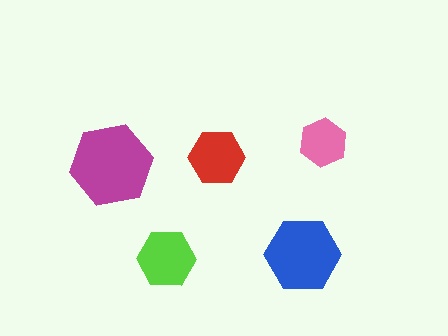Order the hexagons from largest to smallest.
the magenta one, the blue one, the lime one, the red one, the pink one.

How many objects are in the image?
There are 5 objects in the image.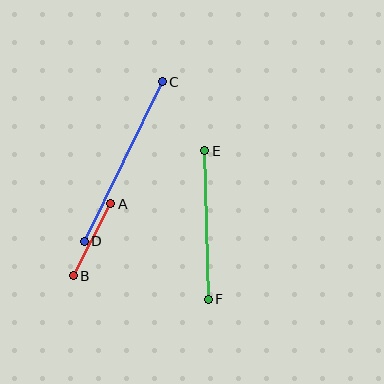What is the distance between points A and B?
The distance is approximately 81 pixels.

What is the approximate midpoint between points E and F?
The midpoint is at approximately (206, 225) pixels.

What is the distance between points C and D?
The distance is approximately 177 pixels.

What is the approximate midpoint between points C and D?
The midpoint is at approximately (123, 161) pixels.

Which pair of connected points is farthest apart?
Points C and D are farthest apart.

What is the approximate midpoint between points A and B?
The midpoint is at approximately (92, 240) pixels.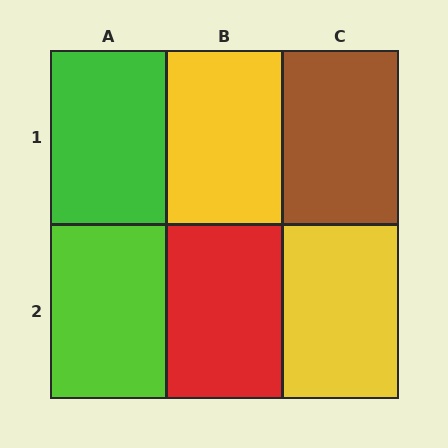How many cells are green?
1 cell is green.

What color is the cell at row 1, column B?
Yellow.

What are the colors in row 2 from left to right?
Lime, red, yellow.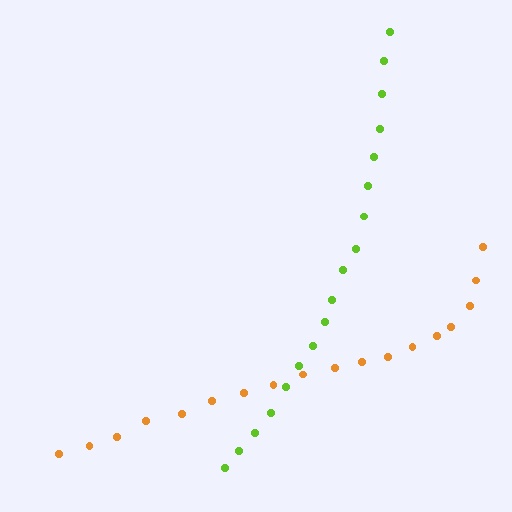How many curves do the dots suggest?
There are 2 distinct paths.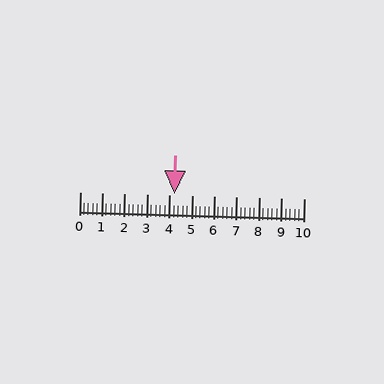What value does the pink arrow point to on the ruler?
The pink arrow points to approximately 4.2.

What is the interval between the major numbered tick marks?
The major tick marks are spaced 1 units apart.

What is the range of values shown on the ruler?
The ruler shows values from 0 to 10.